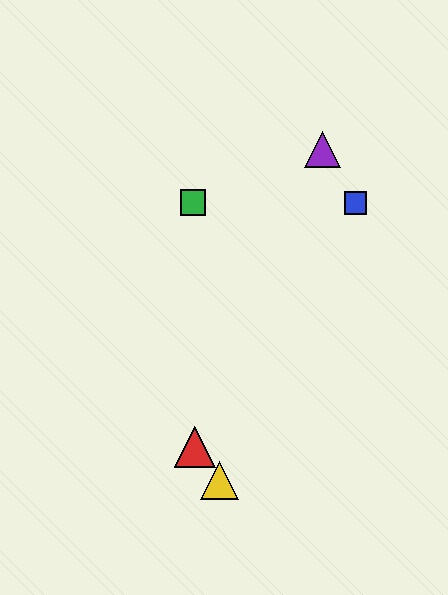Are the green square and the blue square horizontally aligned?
Yes, both are at y≈203.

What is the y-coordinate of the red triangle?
The red triangle is at y≈447.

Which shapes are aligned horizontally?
The blue square, the green square are aligned horizontally.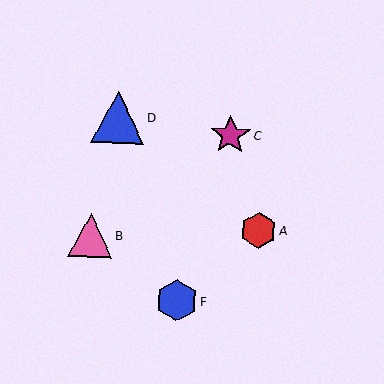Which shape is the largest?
The blue triangle (labeled D) is the largest.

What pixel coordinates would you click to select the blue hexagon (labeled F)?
Click at (177, 300) to select the blue hexagon F.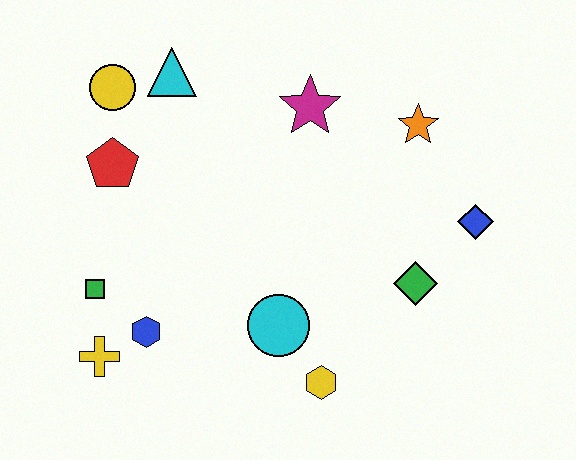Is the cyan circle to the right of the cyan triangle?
Yes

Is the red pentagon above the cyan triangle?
No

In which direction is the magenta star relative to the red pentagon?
The magenta star is to the right of the red pentagon.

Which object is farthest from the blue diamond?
The yellow cross is farthest from the blue diamond.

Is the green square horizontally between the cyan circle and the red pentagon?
No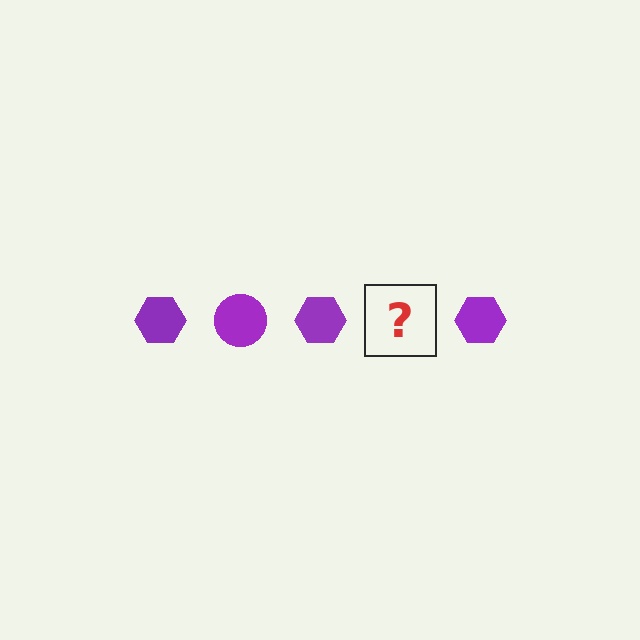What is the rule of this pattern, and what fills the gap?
The rule is that the pattern cycles through hexagon, circle shapes in purple. The gap should be filled with a purple circle.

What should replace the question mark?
The question mark should be replaced with a purple circle.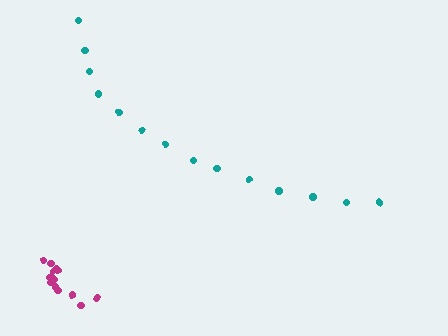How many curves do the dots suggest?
There are 2 distinct paths.